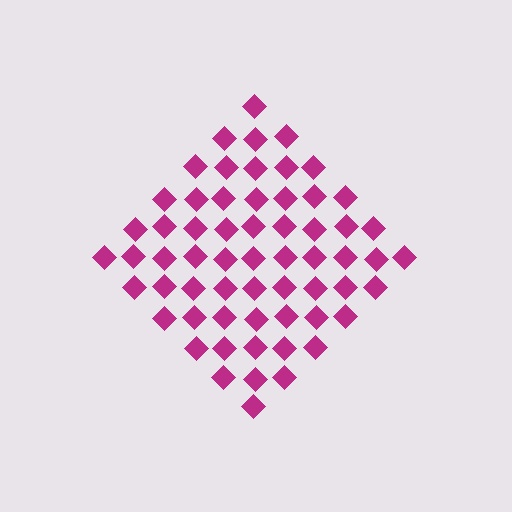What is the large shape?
The large shape is a diamond.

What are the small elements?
The small elements are diamonds.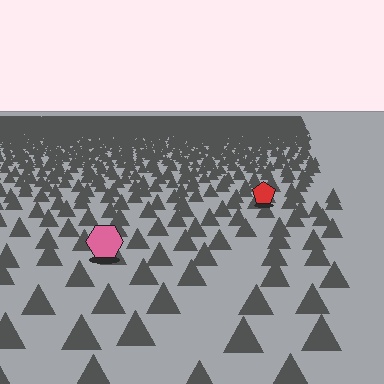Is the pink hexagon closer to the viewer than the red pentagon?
Yes. The pink hexagon is closer — you can tell from the texture gradient: the ground texture is coarser near it.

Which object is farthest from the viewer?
The red pentagon is farthest from the viewer. It appears smaller and the ground texture around it is denser.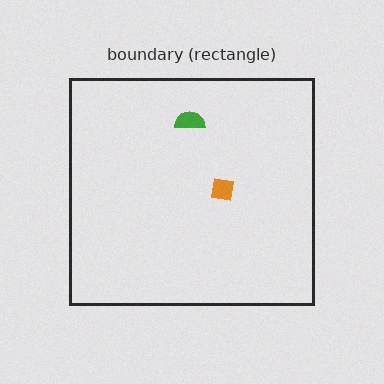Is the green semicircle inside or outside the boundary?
Inside.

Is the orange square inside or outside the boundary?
Inside.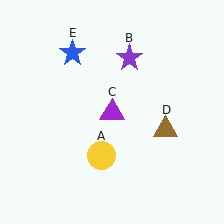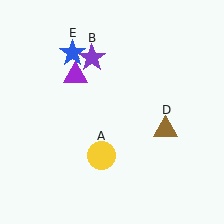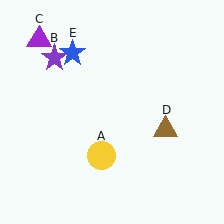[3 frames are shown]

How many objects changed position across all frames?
2 objects changed position: purple star (object B), purple triangle (object C).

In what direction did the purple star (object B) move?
The purple star (object B) moved left.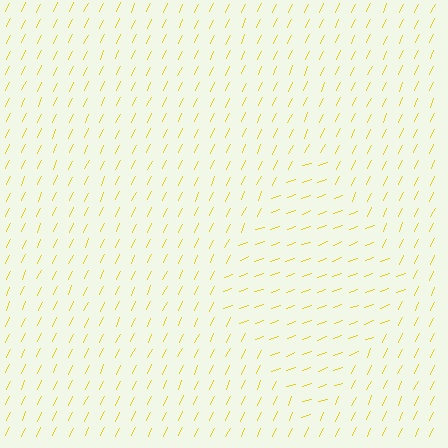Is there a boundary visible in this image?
Yes, there is a texture boundary formed by a change in line orientation.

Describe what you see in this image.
The image is filled with small yellow line segments. A diamond region in the image has lines oriented differently from the surrounding lines, creating a visible texture boundary.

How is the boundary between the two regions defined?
The boundary is defined purely by a change in line orientation (approximately 45 degrees difference). All lines are the same color and thickness.